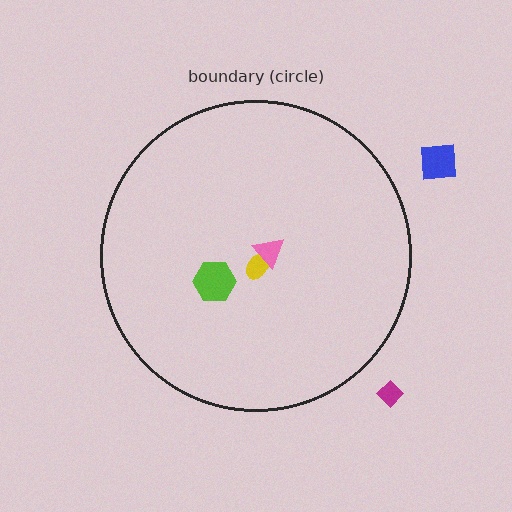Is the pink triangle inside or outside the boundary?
Inside.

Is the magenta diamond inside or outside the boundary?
Outside.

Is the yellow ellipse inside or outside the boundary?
Inside.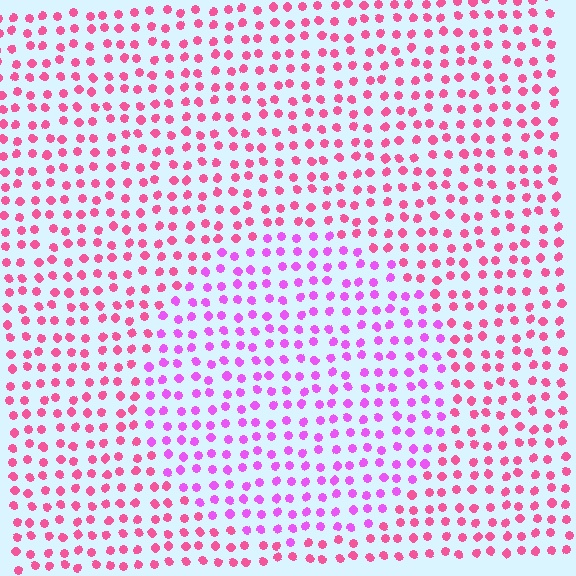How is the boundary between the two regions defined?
The boundary is defined purely by a slight shift in hue (about 38 degrees). Spacing, size, and orientation are identical on both sides.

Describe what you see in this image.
The image is filled with small pink elements in a uniform arrangement. A circle-shaped region is visible where the elements are tinted to a slightly different hue, forming a subtle color boundary.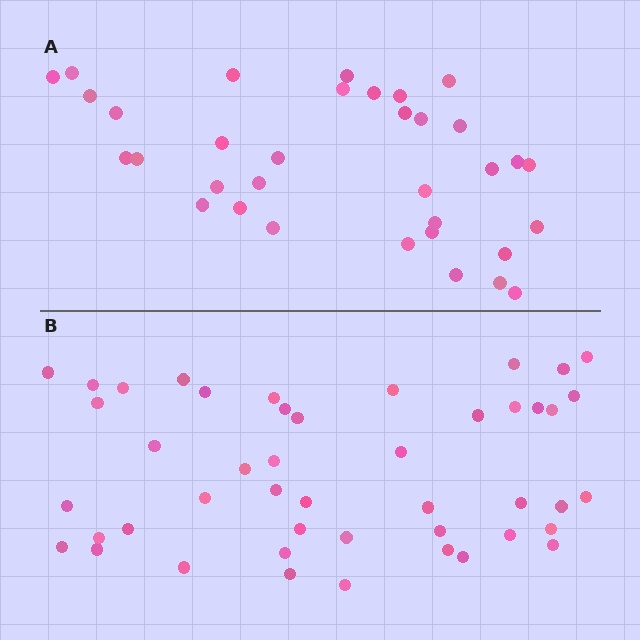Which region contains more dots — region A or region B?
Region B (the bottom region) has more dots.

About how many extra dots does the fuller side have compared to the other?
Region B has roughly 12 or so more dots than region A.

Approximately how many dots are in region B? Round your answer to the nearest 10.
About 50 dots. (The exact count is 46, which rounds to 50.)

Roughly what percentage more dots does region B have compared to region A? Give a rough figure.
About 35% more.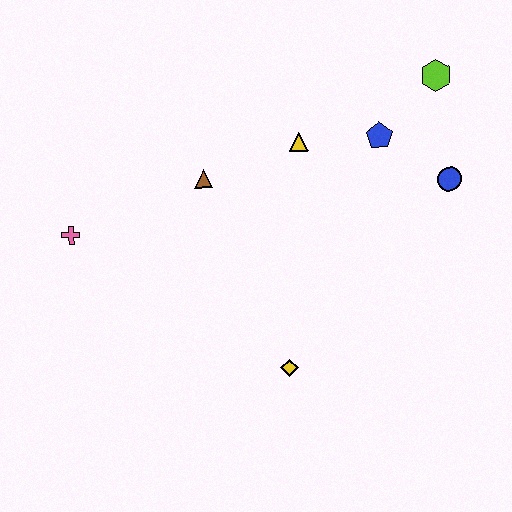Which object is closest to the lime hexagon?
The blue pentagon is closest to the lime hexagon.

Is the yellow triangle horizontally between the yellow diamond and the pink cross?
No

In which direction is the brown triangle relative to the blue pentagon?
The brown triangle is to the left of the blue pentagon.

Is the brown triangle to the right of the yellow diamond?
No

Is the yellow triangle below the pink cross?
No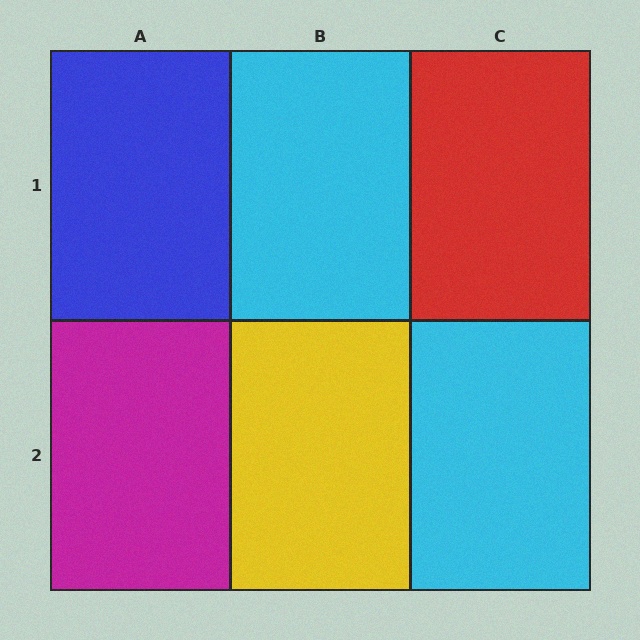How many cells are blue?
1 cell is blue.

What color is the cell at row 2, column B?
Yellow.